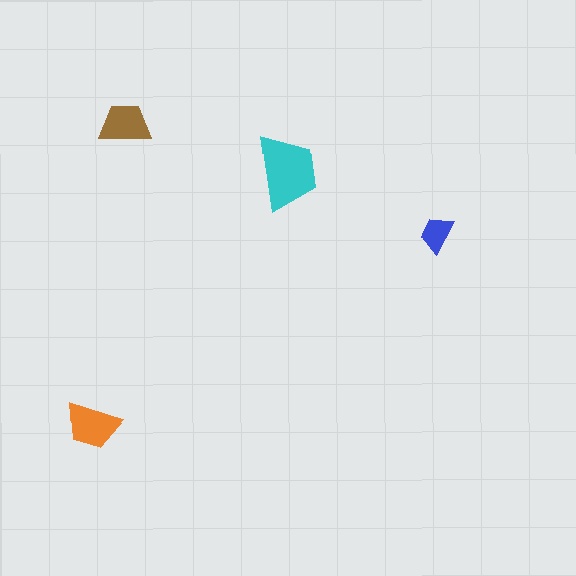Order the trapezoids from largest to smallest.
the cyan one, the orange one, the brown one, the blue one.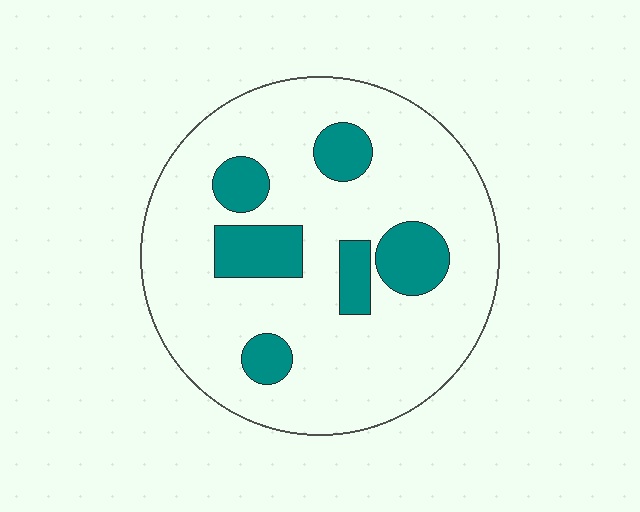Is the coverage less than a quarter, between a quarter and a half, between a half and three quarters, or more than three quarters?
Less than a quarter.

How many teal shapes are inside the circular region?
6.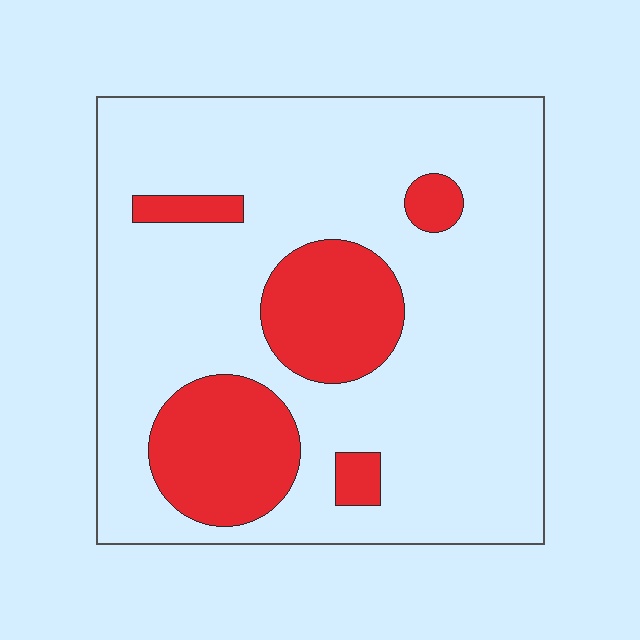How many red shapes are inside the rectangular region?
5.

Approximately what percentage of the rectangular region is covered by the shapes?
Approximately 20%.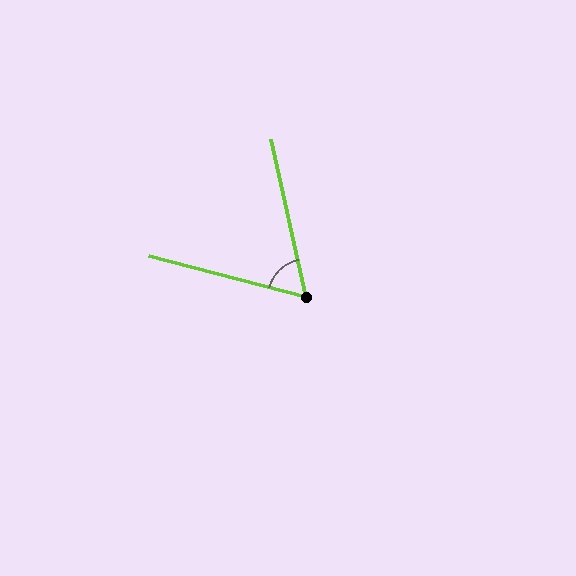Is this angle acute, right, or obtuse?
It is acute.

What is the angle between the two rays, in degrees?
Approximately 63 degrees.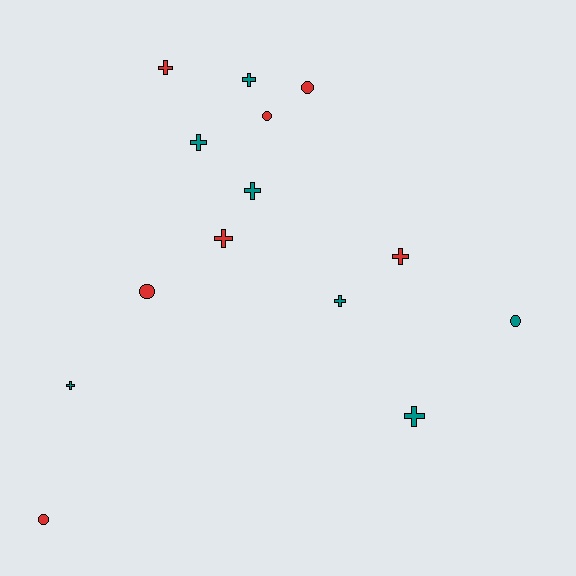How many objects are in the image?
There are 14 objects.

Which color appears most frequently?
Teal, with 7 objects.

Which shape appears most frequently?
Cross, with 9 objects.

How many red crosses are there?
There are 3 red crosses.